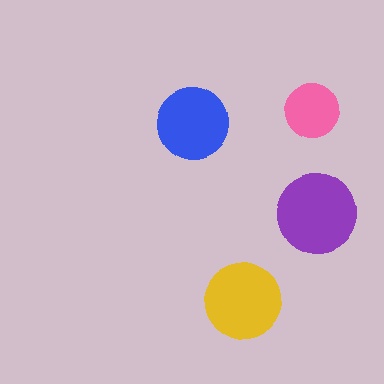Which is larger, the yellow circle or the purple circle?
The purple one.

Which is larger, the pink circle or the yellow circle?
The yellow one.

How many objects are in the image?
There are 4 objects in the image.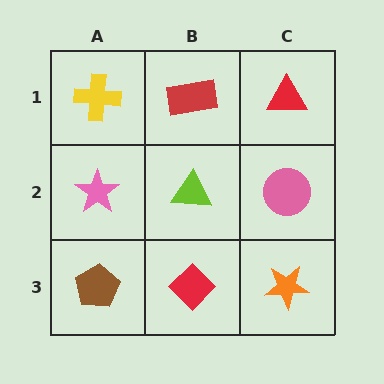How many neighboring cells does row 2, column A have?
3.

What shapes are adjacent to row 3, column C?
A pink circle (row 2, column C), a red diamond (row 3, column B).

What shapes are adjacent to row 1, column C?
A pink circle (row 2, column C), a red rectangle (row 1, column B).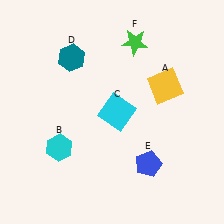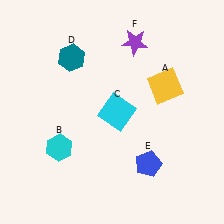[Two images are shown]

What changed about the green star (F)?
In Image 1, F is green. In Image 2, it changed to purple.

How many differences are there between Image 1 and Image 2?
There is 1 difference between the two images.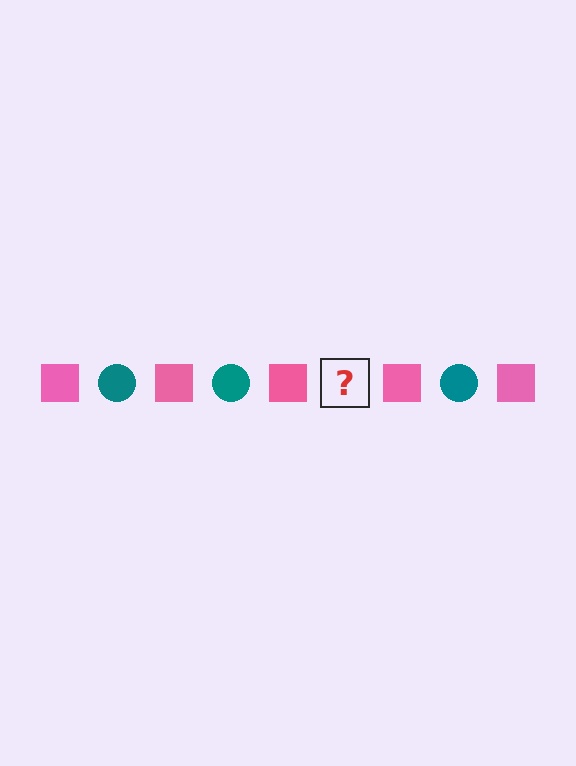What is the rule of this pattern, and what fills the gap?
The rule is that the pattern alternates between pink square and teal circle. The gap should be filled with a teal circle.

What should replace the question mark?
The question mark should be replaced with a teal circle.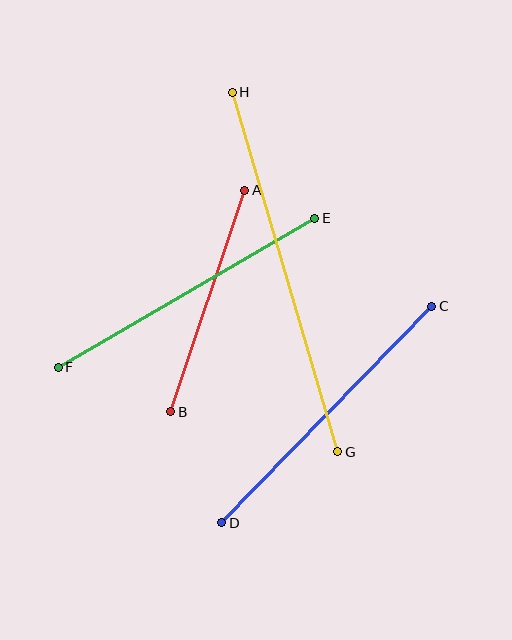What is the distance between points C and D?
The distance is approximately 302 pixels.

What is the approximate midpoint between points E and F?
The midpoint is at approximately (186, 293) pixels.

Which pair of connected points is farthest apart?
Points G and H are farthest apart.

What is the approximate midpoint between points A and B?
The midpoint is at approximately (208, 301) pixels.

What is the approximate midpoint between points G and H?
The midpoint is at approximately (285, 272) pixels.